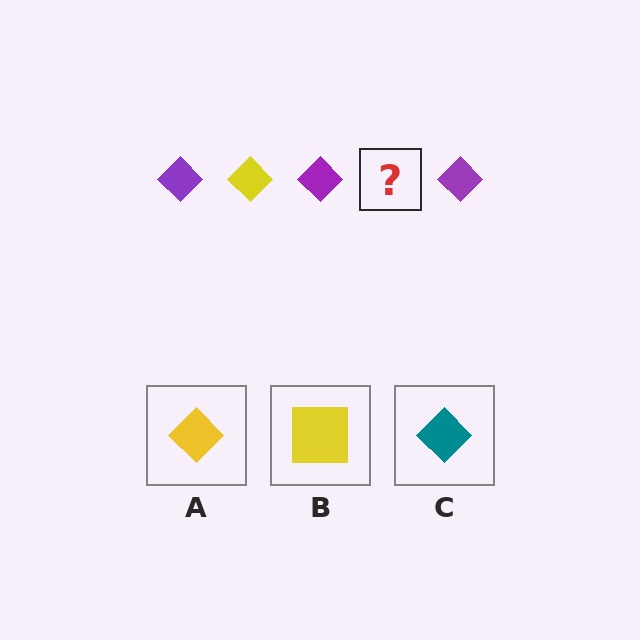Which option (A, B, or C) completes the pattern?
A.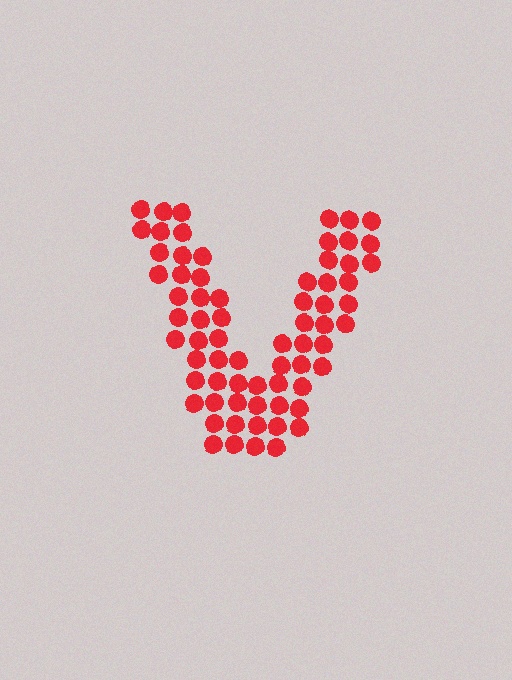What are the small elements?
The small elements are circles.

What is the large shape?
The large shape is the letter V.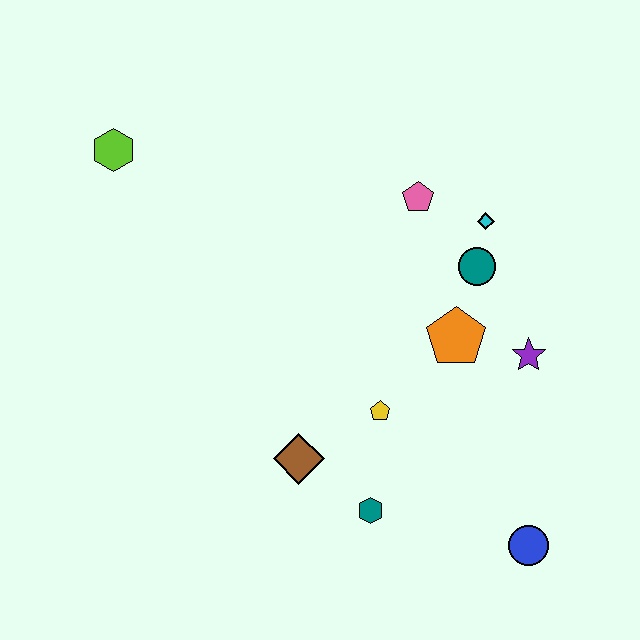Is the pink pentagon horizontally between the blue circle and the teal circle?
No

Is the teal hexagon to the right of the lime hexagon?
Yes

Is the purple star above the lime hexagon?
No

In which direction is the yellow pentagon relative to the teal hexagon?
The yellow pentagon is above the teal hexagon.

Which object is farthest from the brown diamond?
The lime hexagon is farthest from the brown diamond.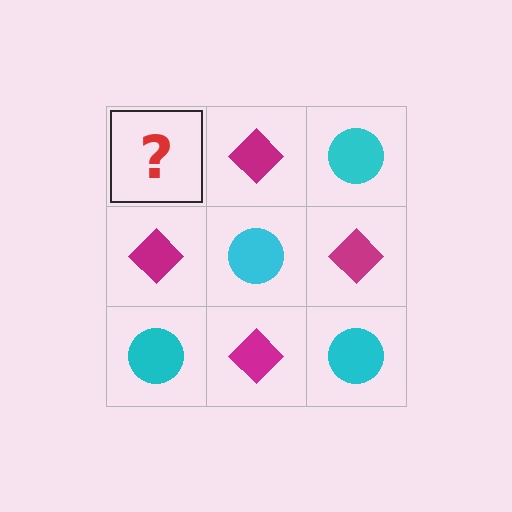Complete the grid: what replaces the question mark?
The question mark should be replaced with a cyan circle.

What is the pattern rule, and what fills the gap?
The rule is that it alternates cyan circle and magenta diamond in a checkerboard pattern. The gap should be filled with a cyan circle.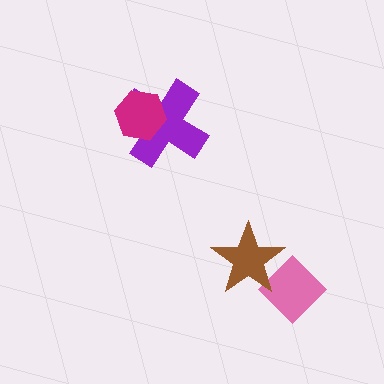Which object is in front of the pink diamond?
The brown star is in front of the pink diamond.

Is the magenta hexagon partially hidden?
No, no other shape covers it.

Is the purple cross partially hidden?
Yes, it is partially covered by another shape.